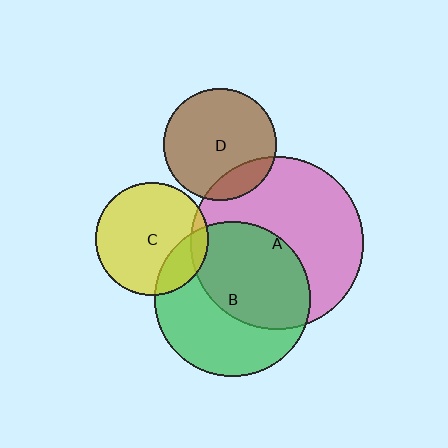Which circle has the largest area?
Circle A (pink).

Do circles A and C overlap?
Yes.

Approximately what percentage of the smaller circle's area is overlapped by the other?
Approximately 10%.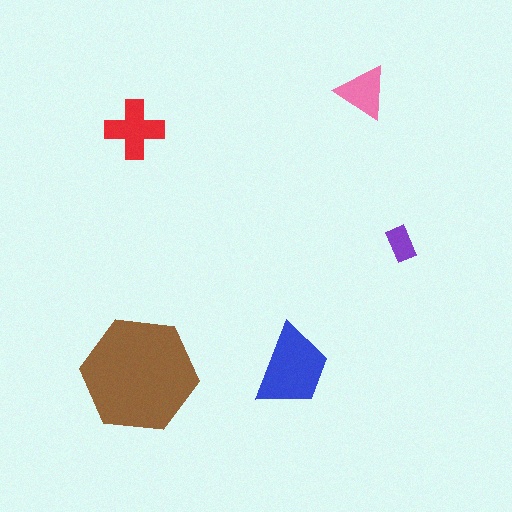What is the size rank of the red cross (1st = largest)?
3rd.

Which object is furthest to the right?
The purple rectangle is rightmost.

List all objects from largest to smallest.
The brown hexagon, the blue trapezoid, the red cross, the pink triangle, the purple rectangle.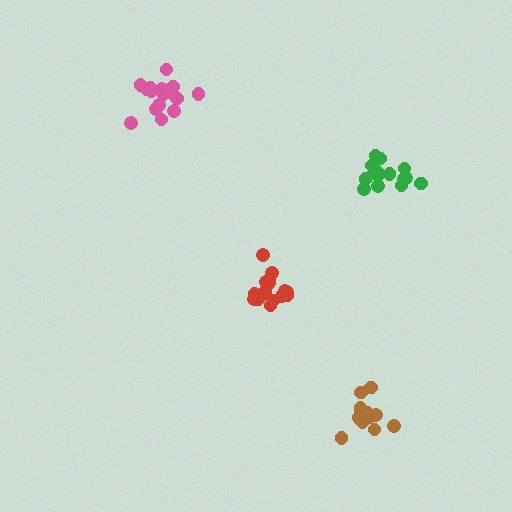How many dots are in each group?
Group 1: 15 dots, Group 2: 16 dots, Group 3: 16 dots, Group 4: 16 dots (63 total).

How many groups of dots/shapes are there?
There are 4 groups.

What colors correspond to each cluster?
The clusters are colored: brown, pink, green, red.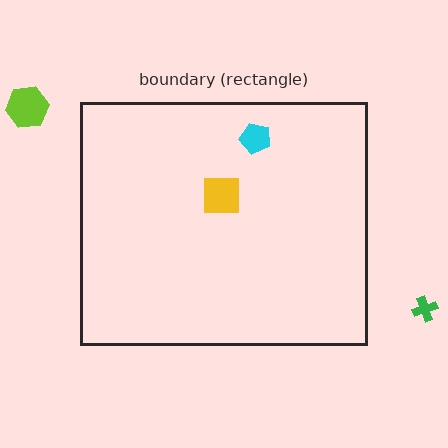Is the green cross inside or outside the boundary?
Outside.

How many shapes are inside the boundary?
2 inside, 2 outside.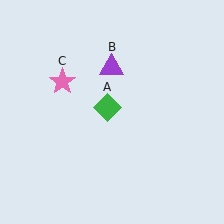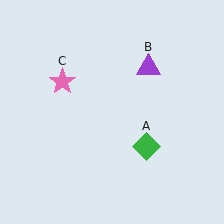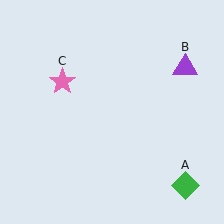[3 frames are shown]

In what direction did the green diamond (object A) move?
The green diamond (object A) moved down and to the right.